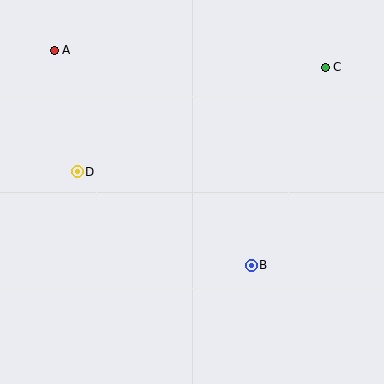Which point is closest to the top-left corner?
Point A is closest to the top-left corner.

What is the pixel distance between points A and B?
The distance between A and B is 292 pixels.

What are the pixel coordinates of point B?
Point B is at (251, 265).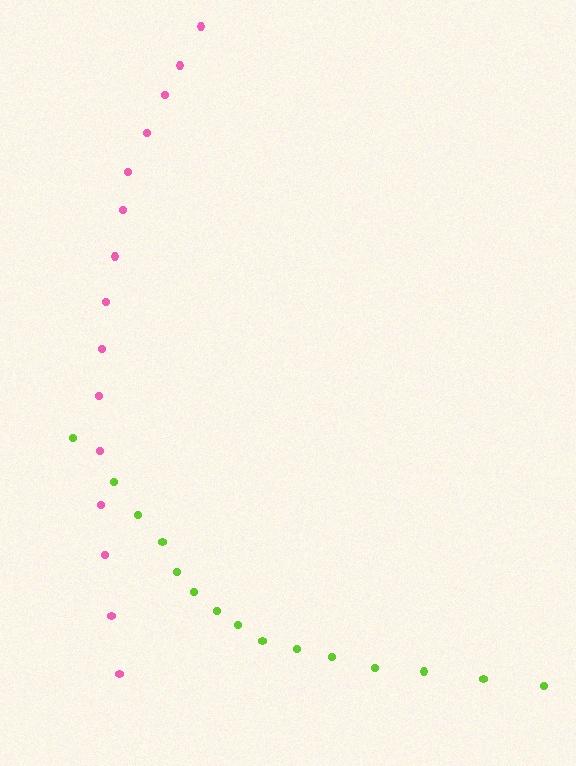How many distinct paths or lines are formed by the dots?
There are 2 distinct paths.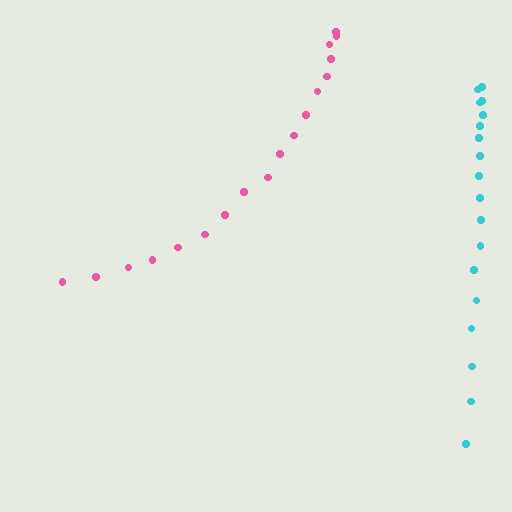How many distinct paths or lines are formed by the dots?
There are 2 distinct paths.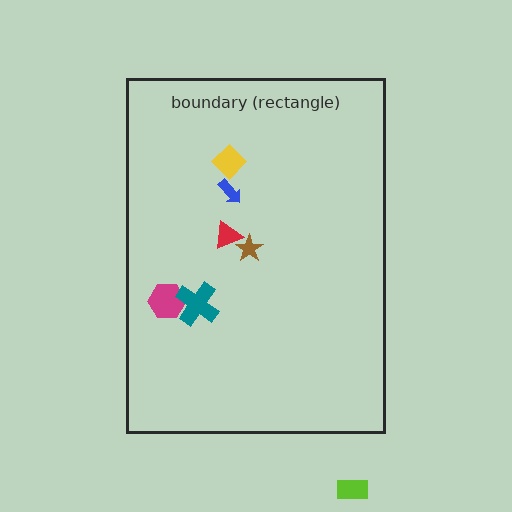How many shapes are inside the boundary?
6 inside, 1 outside.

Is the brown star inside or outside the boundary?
Inside.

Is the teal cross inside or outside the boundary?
Inside.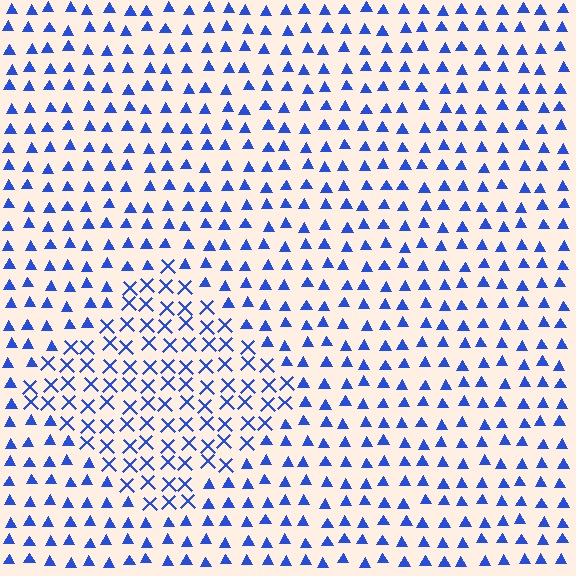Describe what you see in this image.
The image is filled with small blue elements arranged in a uniform grid. A diamond-shaped region contains X marks, while the surrounding area contains triangles. The boundary is defined purely by the change in element shape.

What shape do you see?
I see a diamond.